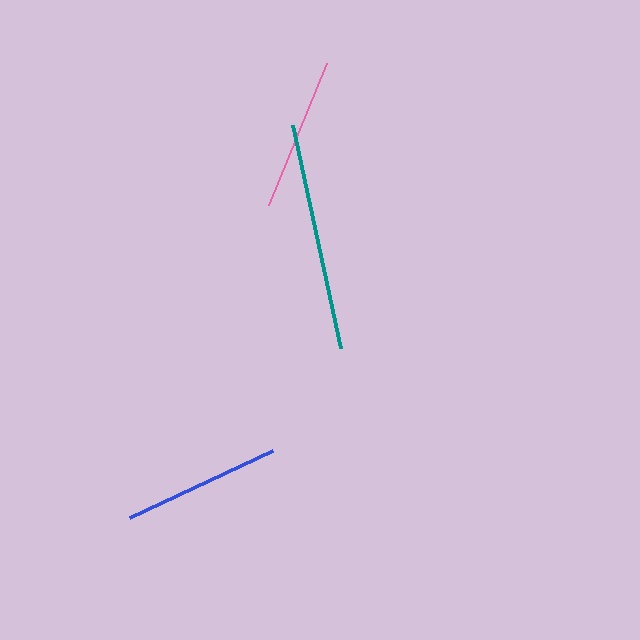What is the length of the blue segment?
The blue segment is approximately 158 pixels long.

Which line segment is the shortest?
The pink line is the shortest at approximately 153 pixels.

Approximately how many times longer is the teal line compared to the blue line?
The teal line is approximately 1.4 times the length of the blue line.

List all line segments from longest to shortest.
From longest to shortest: teal, blue, pink.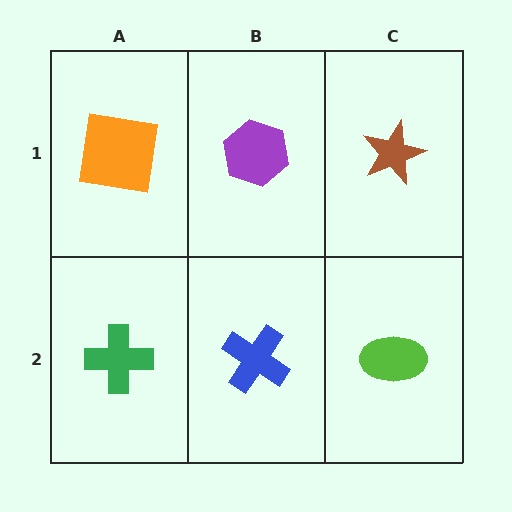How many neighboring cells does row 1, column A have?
2.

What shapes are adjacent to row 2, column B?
A purple hexagon (row 1, column B), a green cross (row 2, column A), a lime ellipse (row 2, column C).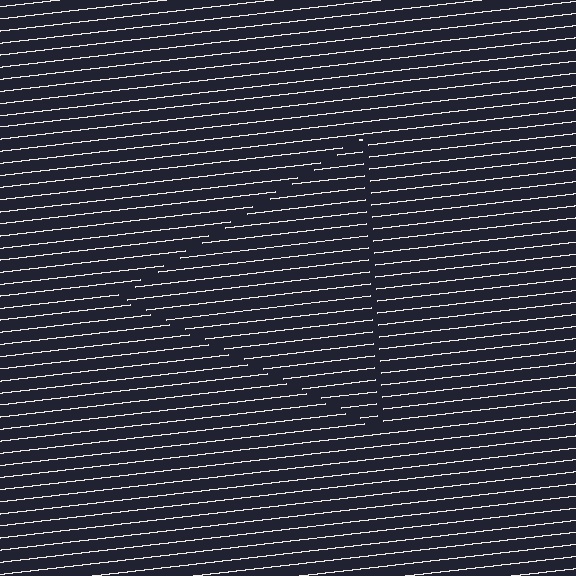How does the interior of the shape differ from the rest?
The interior of the shape contains the same grating, shifted by half a period — the contour is defined by the phase discontinuity where line-ends from the inner and outer gratings abut.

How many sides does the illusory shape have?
3 sides — the line-ends trace a triangle.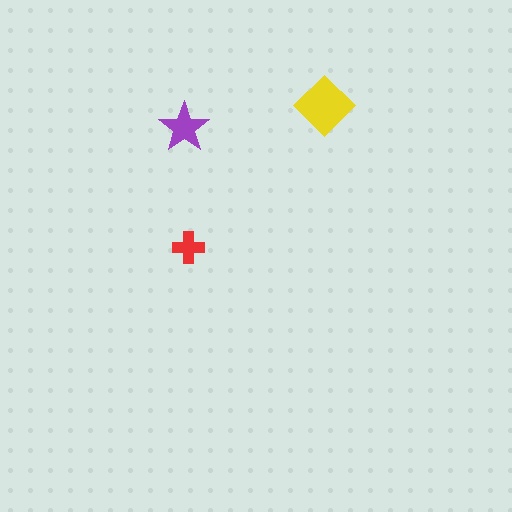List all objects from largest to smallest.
The yellow diamond, the purple star, the red cross.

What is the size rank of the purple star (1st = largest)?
2nd.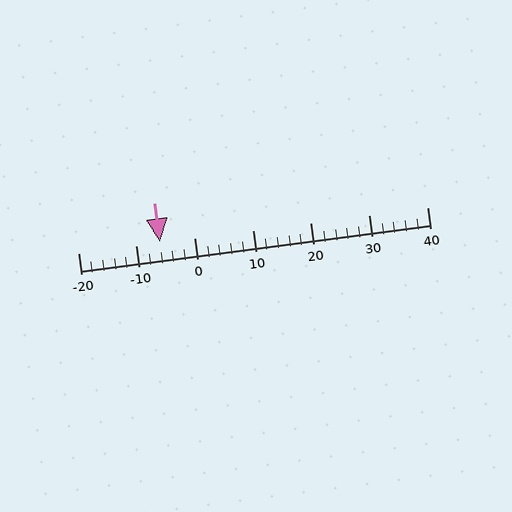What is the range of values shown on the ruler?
The ruler shows values from -20 to 40.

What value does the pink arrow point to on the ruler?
The pink arrow points to approximately -6.